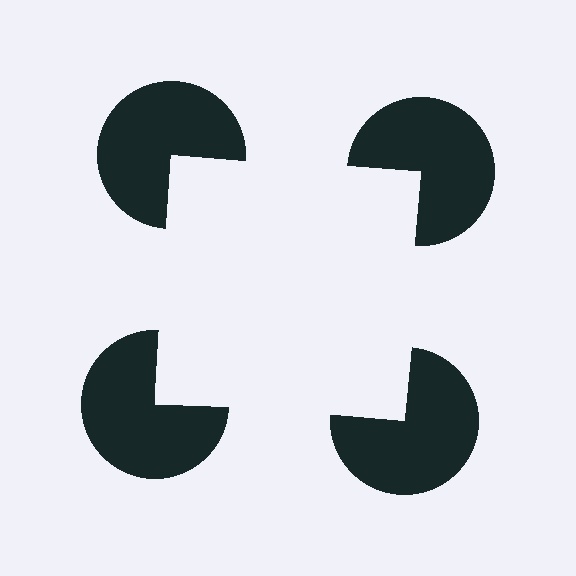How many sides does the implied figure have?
4 sides.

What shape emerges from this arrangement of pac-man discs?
An illusory square — its edges are inferred from the aligned wedge cuts in the pac-man discs, not physically drawn.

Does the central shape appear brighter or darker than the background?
It typically appears slightly brighter than the background, even though no actual brightness change is drawn.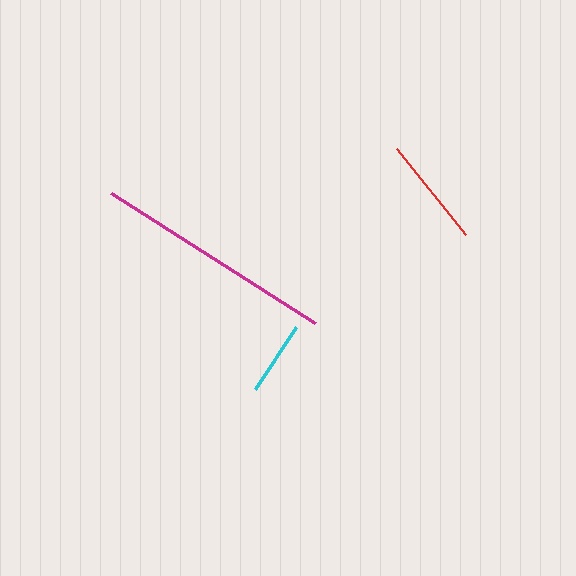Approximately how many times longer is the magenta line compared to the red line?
The magenta line is approximately 2.2 times the length of the red line.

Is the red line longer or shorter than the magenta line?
The magenta line is longer than the red line.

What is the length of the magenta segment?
The magenta segment is approximately 242 pixels long.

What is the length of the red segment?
The red segment is approximately 110 pixels long.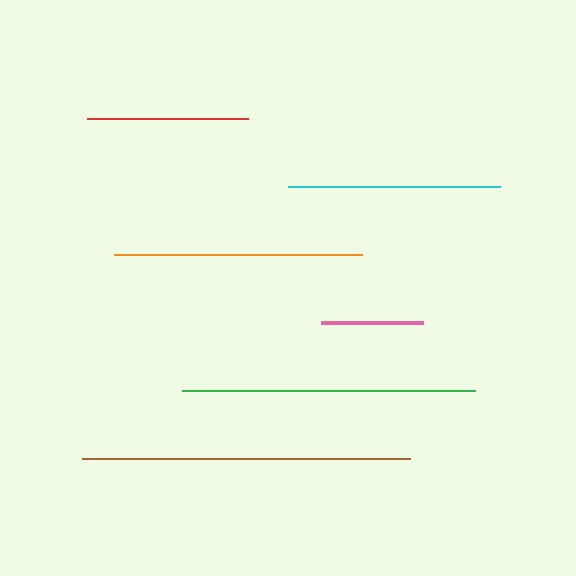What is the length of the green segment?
The green segment is approximately 293 pixels long.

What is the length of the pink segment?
The pink segment is approximately 102 pixels long.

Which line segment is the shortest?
The pink line is the shortest at approximately 102 pixels.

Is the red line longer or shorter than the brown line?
The brown line is longer than the red line.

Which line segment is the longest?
The brown line is the longest at approximately 328 pixels.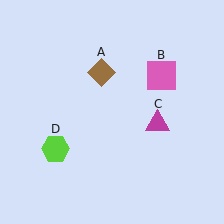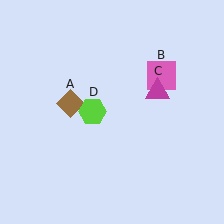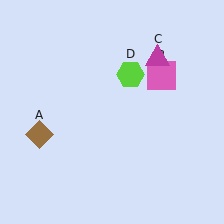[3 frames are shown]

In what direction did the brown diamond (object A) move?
The brown diamond (object A) moved down and to the left.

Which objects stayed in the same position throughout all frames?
Pink square (object B) remained stationary.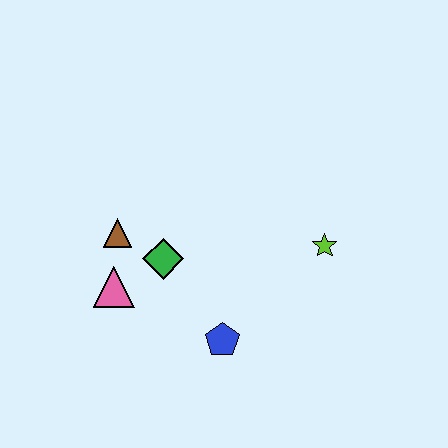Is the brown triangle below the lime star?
No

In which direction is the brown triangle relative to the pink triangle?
The brown triangle is above the pink triangle.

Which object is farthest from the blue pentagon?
The brown triangle is farthest from the blue pentagon.